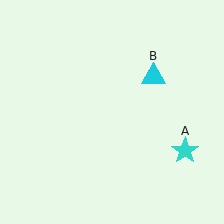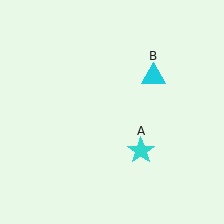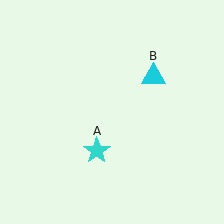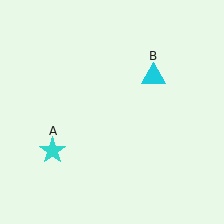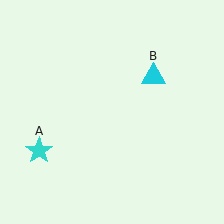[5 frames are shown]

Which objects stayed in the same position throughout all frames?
Cyan triangle (object B) remained stationary.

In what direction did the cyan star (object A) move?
The cyan star (object A) moved left.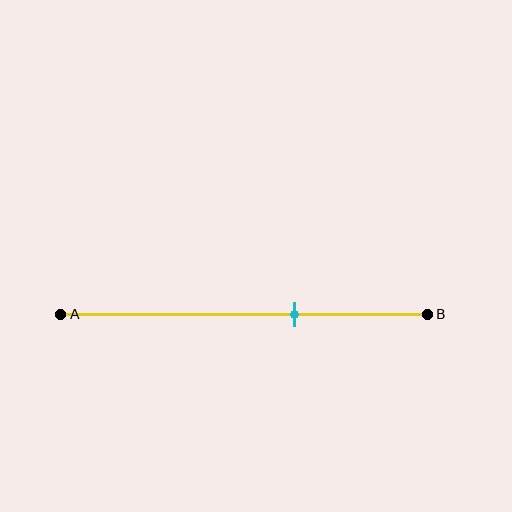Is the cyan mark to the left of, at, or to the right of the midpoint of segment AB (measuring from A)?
The cyan mark is to the right of the midpoint of segment AB.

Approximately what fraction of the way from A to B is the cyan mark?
The cyan mark is approximately 65% of the way from A to B.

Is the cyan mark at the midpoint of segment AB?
No, the mark is at about 65% from A, not at the 50% midpoint.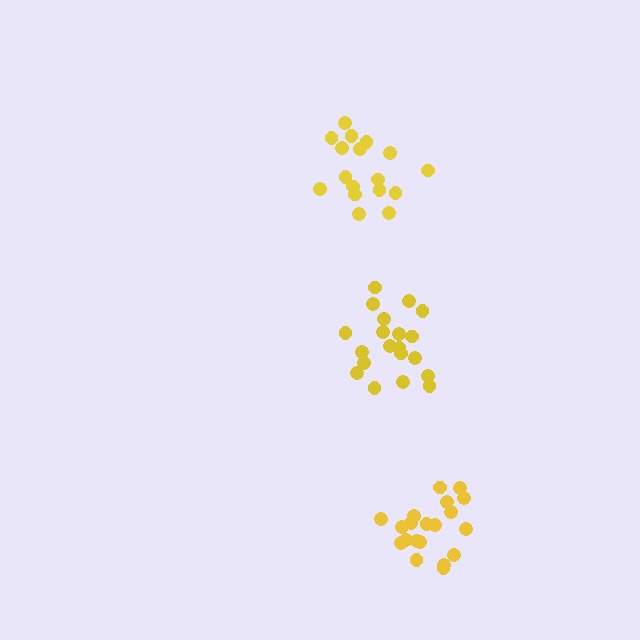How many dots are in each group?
Group 1: 20 dots, Group 2: 20 dots, Group 3: 17 dots (57 total).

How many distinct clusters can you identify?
There are 3 distinct clusters.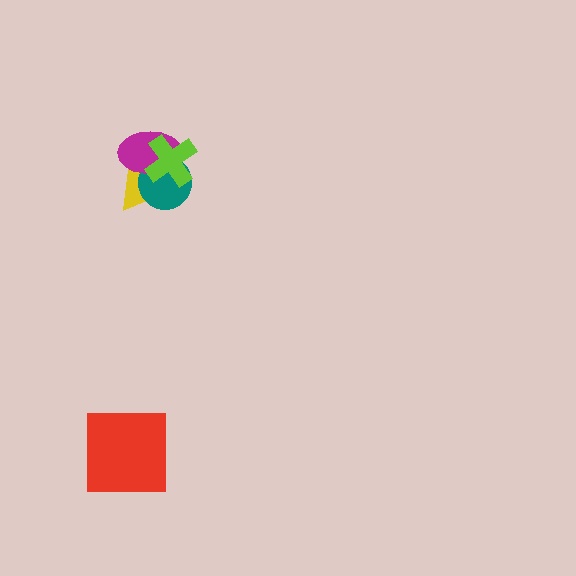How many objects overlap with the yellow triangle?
3 objects overlap with the yellow triangle.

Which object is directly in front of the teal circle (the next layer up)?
The magenta ellipse is directly in front of the teal circle.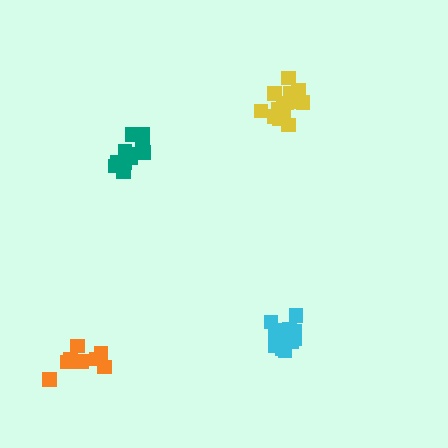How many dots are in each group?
Group 1: 13 dots, Group 2: 11 dots, Group 3: 14 dots, Group 4: 8 dots (46 total).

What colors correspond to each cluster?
The clusters are colored: cyan, teal, yellow, orange.